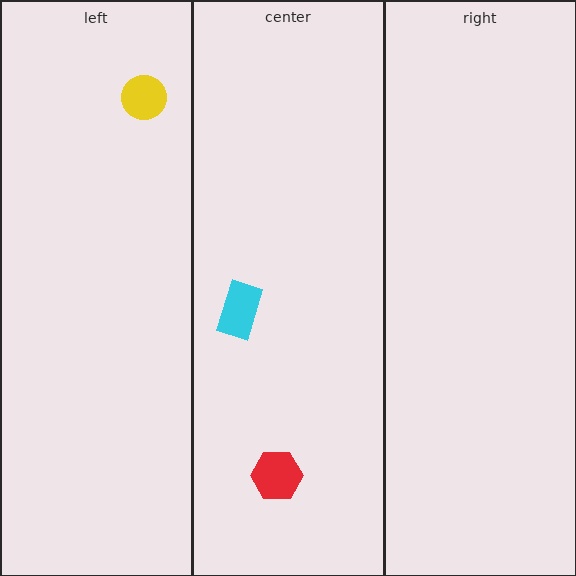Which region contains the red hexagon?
The center region.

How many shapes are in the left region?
1.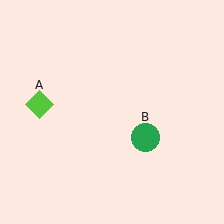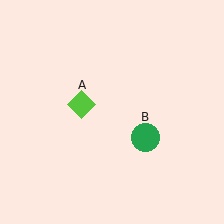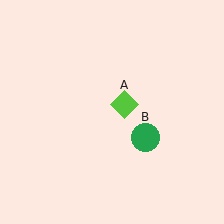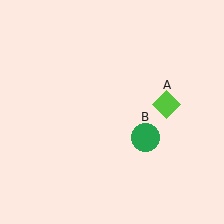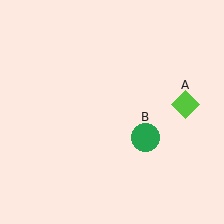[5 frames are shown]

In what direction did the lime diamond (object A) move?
The lime diamond (object A) moved right.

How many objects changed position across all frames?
1 object changed position: lime diamond (object A).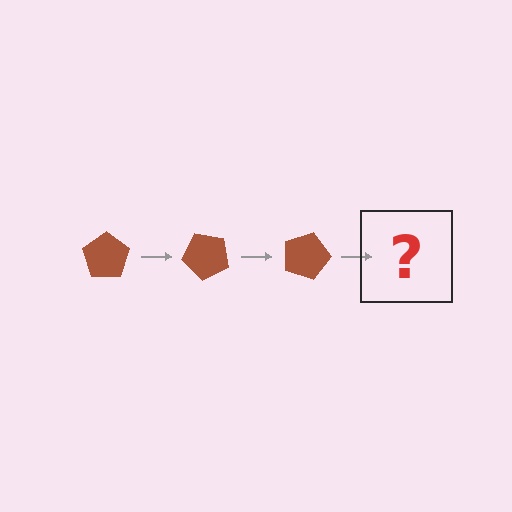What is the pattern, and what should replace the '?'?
The pattern is that the pentagon rotates 45 degrees each step. The '?' should be a brown pentagon rotated 135 degrees.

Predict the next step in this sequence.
The next step is a brown pentagon rotated 135 degrees.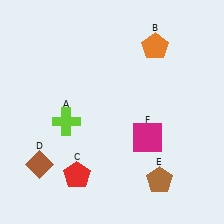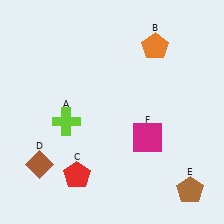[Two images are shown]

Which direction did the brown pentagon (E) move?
The brown pentagon (E) moved right.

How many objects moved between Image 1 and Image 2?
1 object moved between the two images.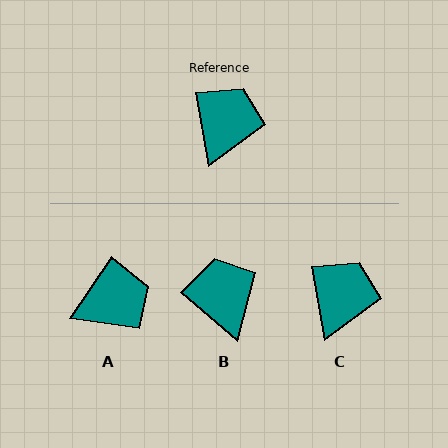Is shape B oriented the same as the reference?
No, it is off by about 39 degrees.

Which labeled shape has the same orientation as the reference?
C.